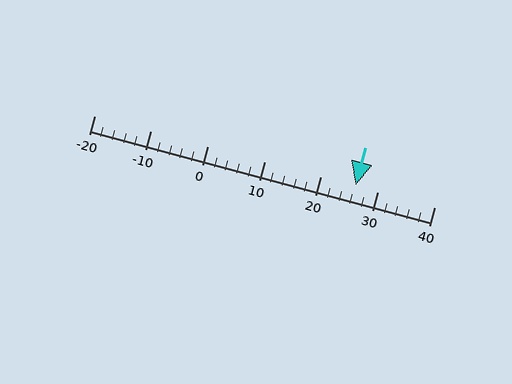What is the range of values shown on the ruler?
The ruler shows values from -20 to 40.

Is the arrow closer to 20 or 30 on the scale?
The arrow is closer to 30.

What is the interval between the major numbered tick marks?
The major tick marks are spaced 10 units apart.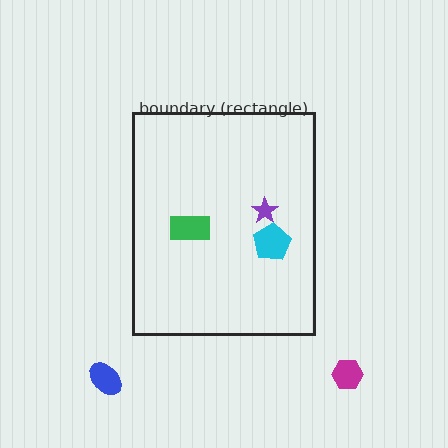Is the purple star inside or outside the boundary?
Inside.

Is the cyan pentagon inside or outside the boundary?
Inside.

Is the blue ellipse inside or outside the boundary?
Outside.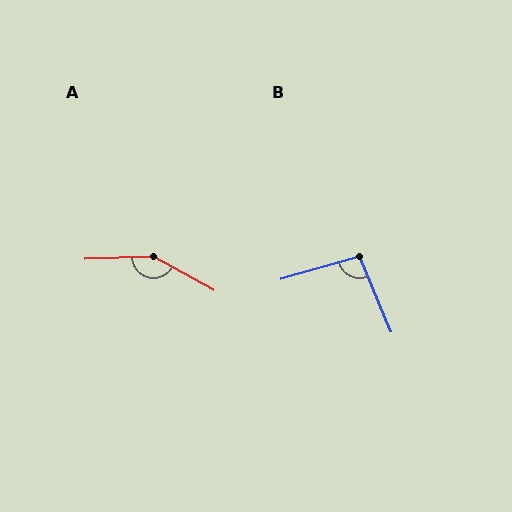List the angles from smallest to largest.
B (97°), A (149°).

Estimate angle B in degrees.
Approximately 97 degrees.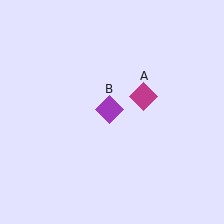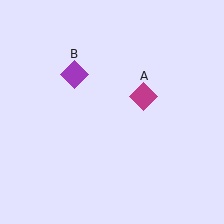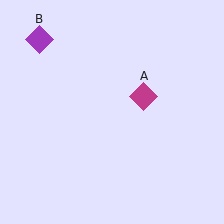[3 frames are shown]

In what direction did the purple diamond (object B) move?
The purple diamond (object B) moved up and to the left.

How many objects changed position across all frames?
1 object changed position: purple diamond (object B).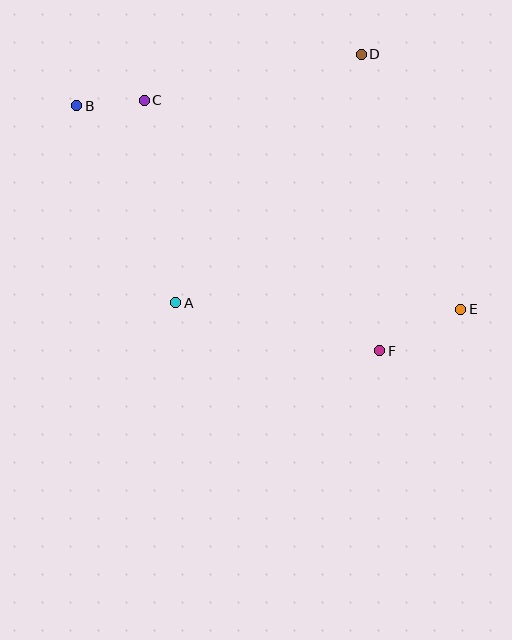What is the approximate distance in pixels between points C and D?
The distance between C and D is approximately 222 pixels.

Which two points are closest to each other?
Points B and C are closest to each other.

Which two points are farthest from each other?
Points B and E are farthest from each other.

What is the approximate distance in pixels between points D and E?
The distance between D and E is approximately 274 pixels.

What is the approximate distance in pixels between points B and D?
The distance between B and D is approximately 289 pixels.